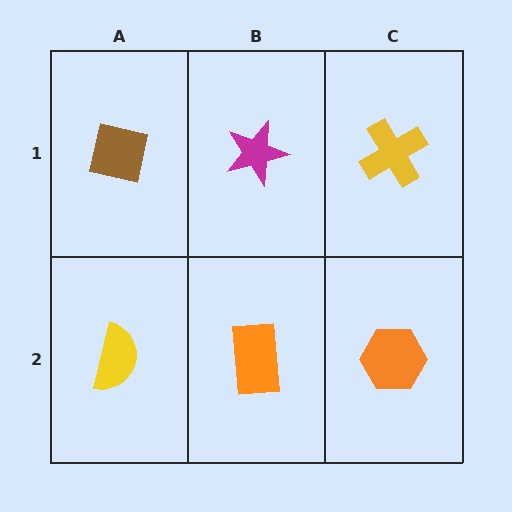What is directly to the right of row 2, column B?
An orange hexagon.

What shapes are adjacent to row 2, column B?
A magenta star (row 1, column B), a yellow semicircle (row 2, column A), an orange hexagon (row 2, column C).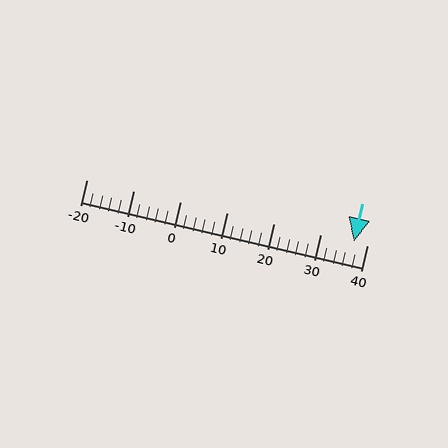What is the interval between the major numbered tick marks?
The major tick marks are spaced 10 units apart.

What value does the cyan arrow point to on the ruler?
The cyan arrow points to approximately 37.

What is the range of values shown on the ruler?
The ruler shows values from -20 to 40.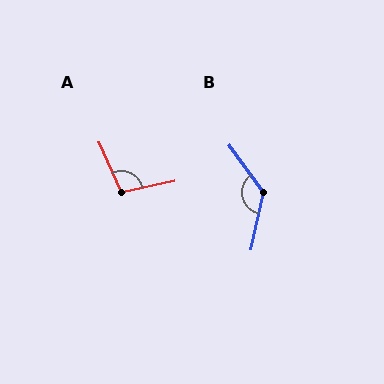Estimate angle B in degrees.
Approximately 132 degrees.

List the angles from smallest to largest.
A (101°), B (132°).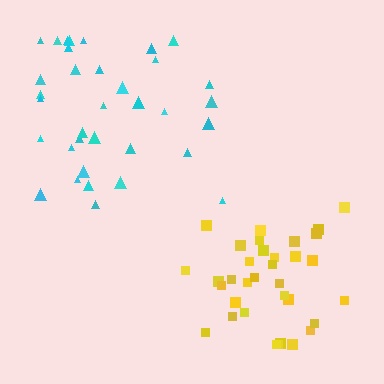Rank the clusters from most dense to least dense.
yellow, cyan.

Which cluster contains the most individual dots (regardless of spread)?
Cyan (35).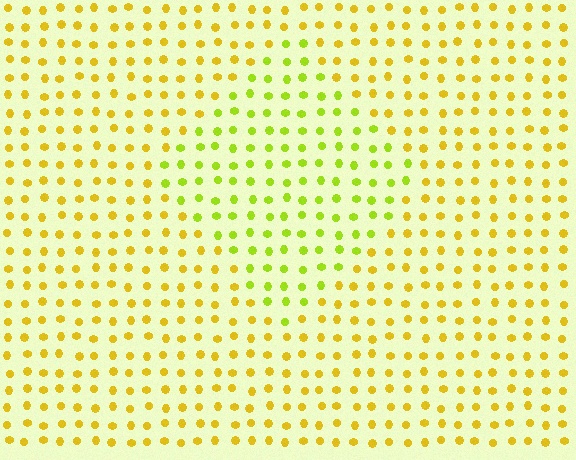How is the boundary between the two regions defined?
The boundary is defined purely by a slight shift in hue (about 31 degrees). Spacing, size, and orientation are identical on both sides.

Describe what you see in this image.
The image is filled with small yellow elements in a uniform arrangement. A diamond-shaped region is visible where the elements are tinted to a slightly different hue, forming a subtle color boundary.